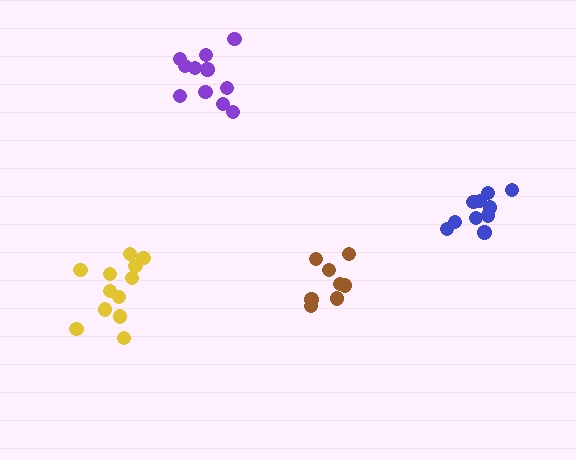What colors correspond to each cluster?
The clusters are colored: yellow, brown, blue, purple.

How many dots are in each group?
Group 1: 12 dots, Group 2: 8 dots, Group 3: 10 dots, Group 4: 11 dots (41 total).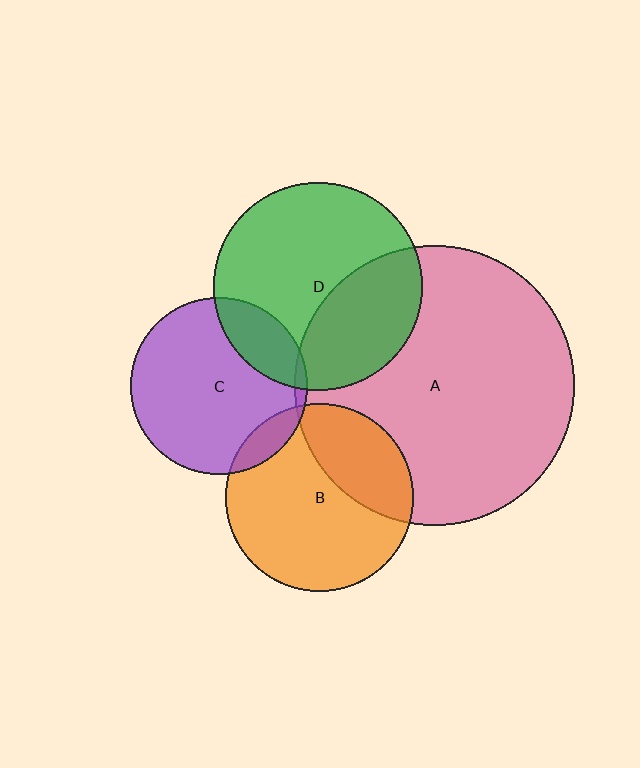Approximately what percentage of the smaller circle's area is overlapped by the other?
Approximately 10%.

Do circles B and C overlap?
Yes.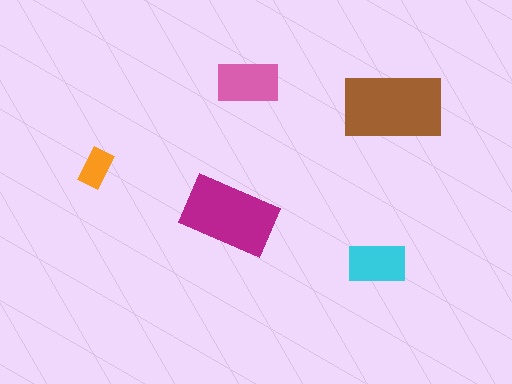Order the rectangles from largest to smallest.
the brown one, the magenta one, the pink one, the cyan one, the orange one.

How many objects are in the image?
There are 5 objects in the image.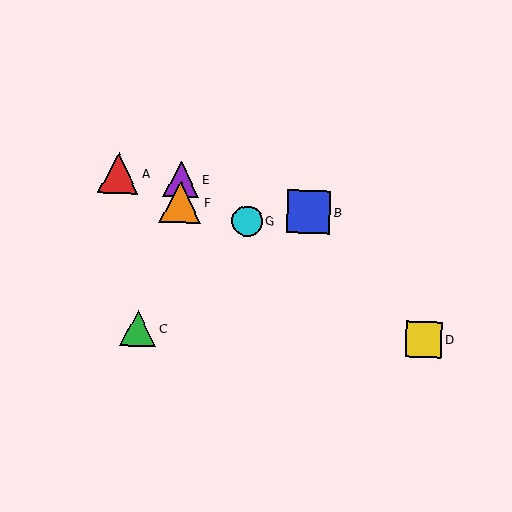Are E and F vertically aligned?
Yes, both are at x≈181.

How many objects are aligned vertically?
2 objects (E, F) are aligned vertically.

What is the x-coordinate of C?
Object C is at x≈138.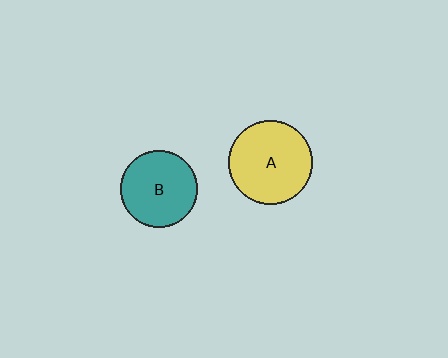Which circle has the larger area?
Circle A (yellow).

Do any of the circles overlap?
No, none of the circles overlap.